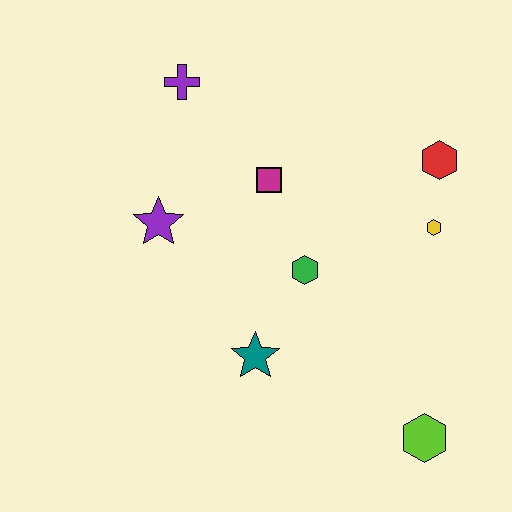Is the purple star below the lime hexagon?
No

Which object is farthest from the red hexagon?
The purple star is farthest from the red hexagon.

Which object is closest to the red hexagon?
The yellow hexagon is closest to the red hexagon.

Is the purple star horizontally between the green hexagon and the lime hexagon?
No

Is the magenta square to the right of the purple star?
Yes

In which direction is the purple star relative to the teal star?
The purple star is above the teal star.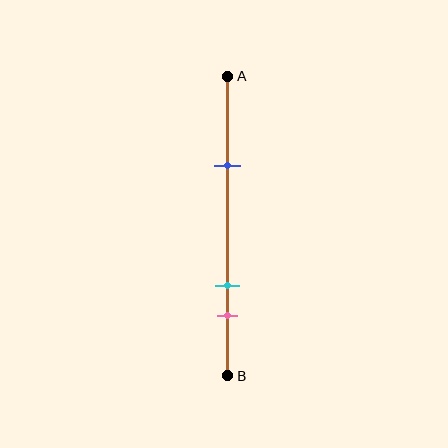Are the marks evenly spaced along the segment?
No, the marks are not evenly spaced.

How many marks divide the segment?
There are 3 marks dividing the segment.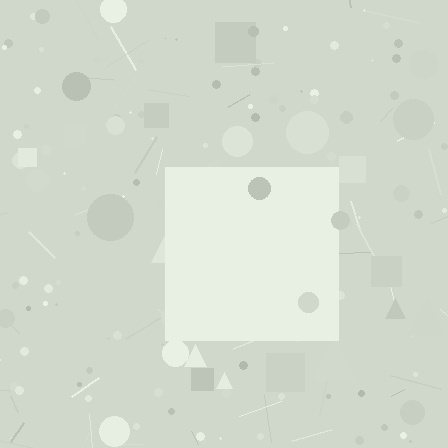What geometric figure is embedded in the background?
A square is embedded in the background.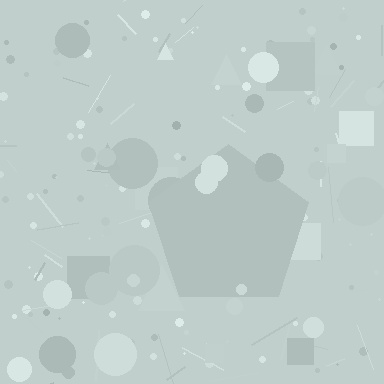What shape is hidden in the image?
A pentagon is hidden in the image.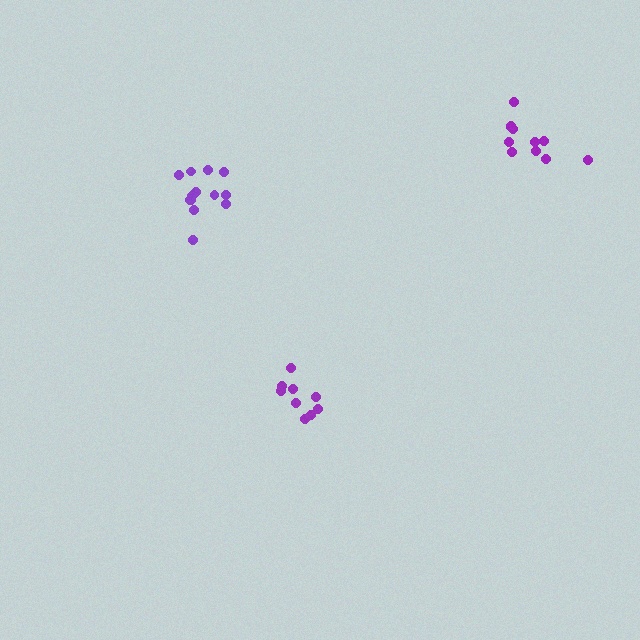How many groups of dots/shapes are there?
There are 3 groups.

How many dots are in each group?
Group 1: 11 dots, Group 2: 9 dots, Group 3: 13 dots (33 total).